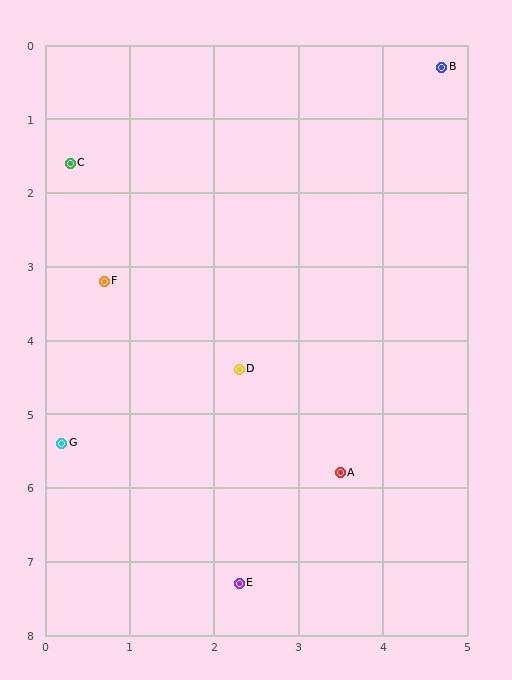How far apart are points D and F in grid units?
Points D and F are about 2.0 grid units apart.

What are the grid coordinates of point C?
Point C is at approximately (0.3, 1.6).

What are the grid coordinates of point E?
Point E is at approximately (2.3, 7.3).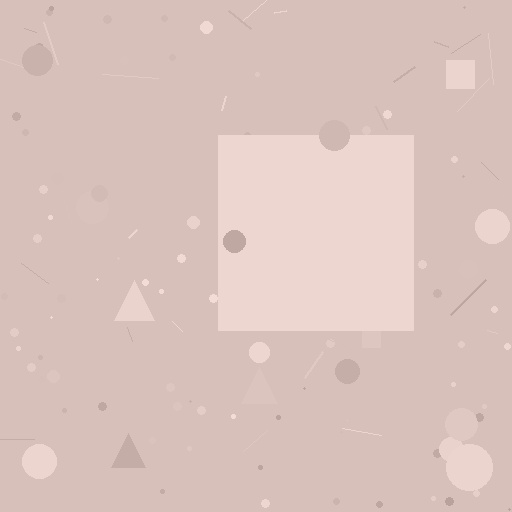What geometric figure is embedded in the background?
A square is embedded in the background.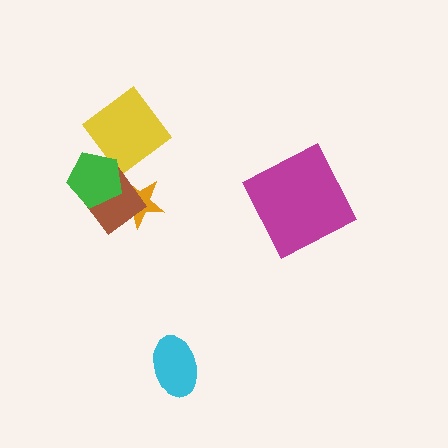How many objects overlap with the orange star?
2 objects overlap with the orange star.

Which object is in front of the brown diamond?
The green pentagon is in front of the brown diamond.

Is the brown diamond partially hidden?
Yes, it is partially covered by another shape.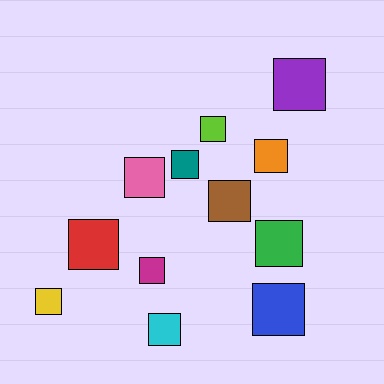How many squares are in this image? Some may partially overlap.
There are 12 squares.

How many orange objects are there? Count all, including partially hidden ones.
There is 1 orange object.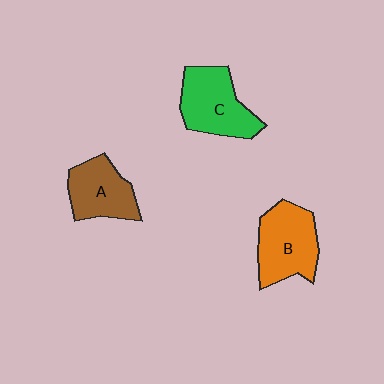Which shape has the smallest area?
Shape A (brown).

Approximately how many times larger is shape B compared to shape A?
Approximately 1.2 times.